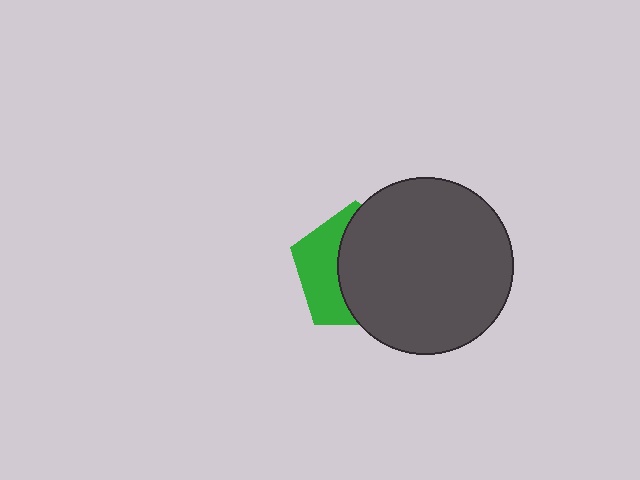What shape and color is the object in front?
The object in front is a dark gray circle.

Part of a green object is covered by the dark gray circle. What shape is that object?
It is a pentagon.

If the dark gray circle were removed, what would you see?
You would see the complete green pentagon.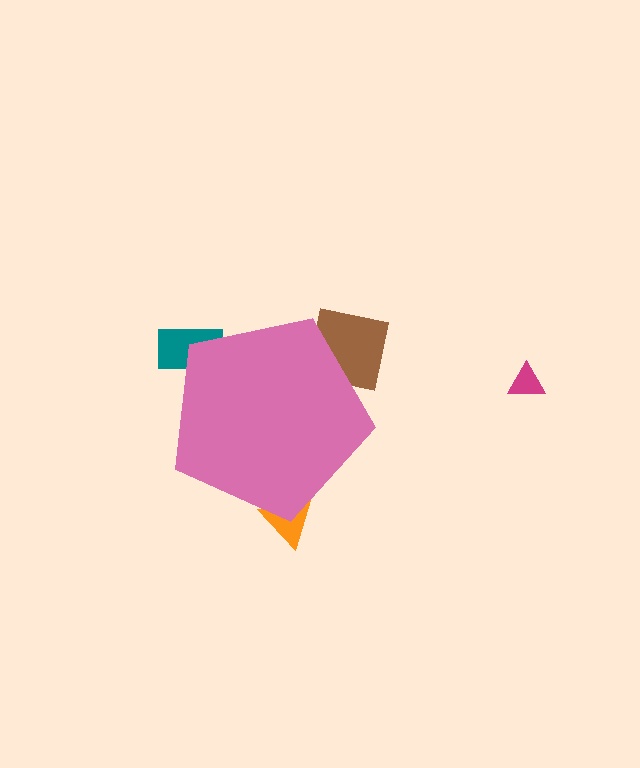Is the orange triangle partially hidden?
Yes, the orange triangle is partially hidden behind the pink pentagon.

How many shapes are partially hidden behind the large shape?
3 shapes are partially hidden.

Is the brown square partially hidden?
Yes, the brown square is partially hidden behind the pink pentagon.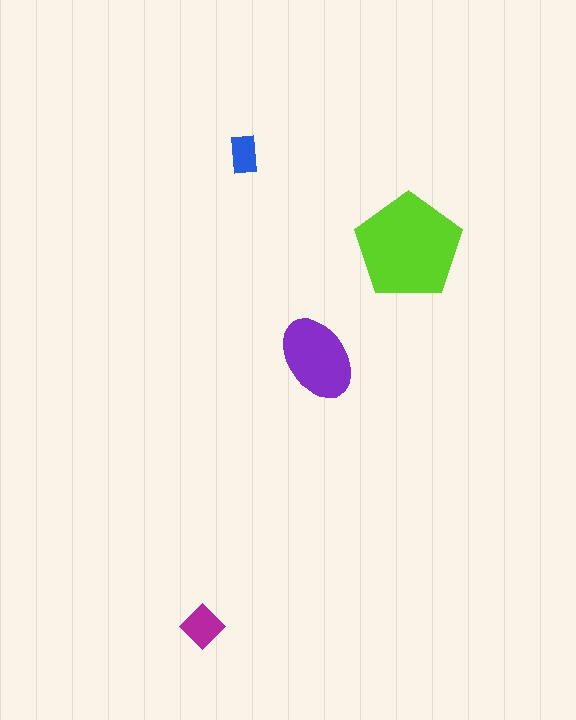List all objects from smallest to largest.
The blue rectangle, the magenta diamond, the purple ellipse, the lime pentagon.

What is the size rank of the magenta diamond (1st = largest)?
3rd.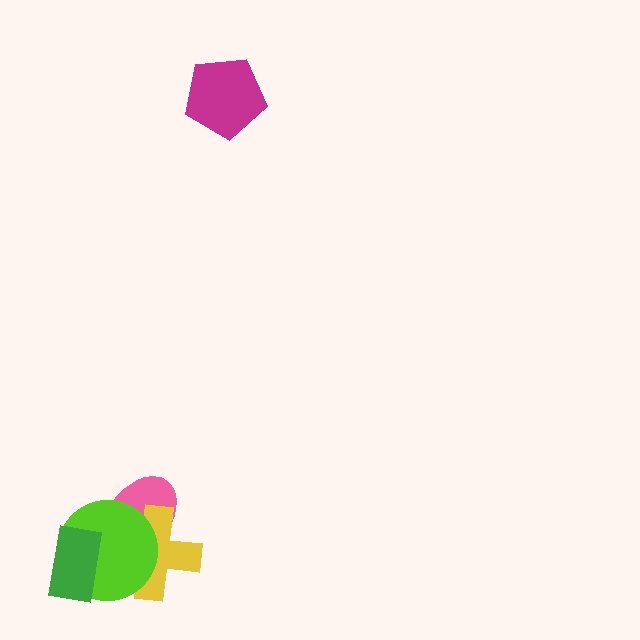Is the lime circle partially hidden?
Yes, it is partially covered by another shape.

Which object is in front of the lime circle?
The green rectangle is in front of the lime circle.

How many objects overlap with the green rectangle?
1 object overlaps with the green rectangle.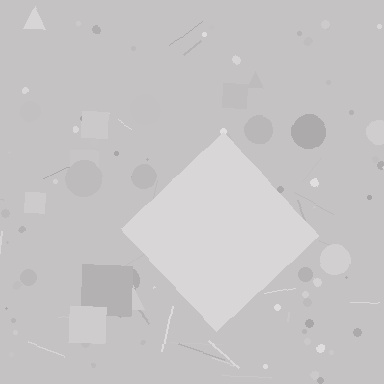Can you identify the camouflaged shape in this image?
The camouflaged shape is a diamond.